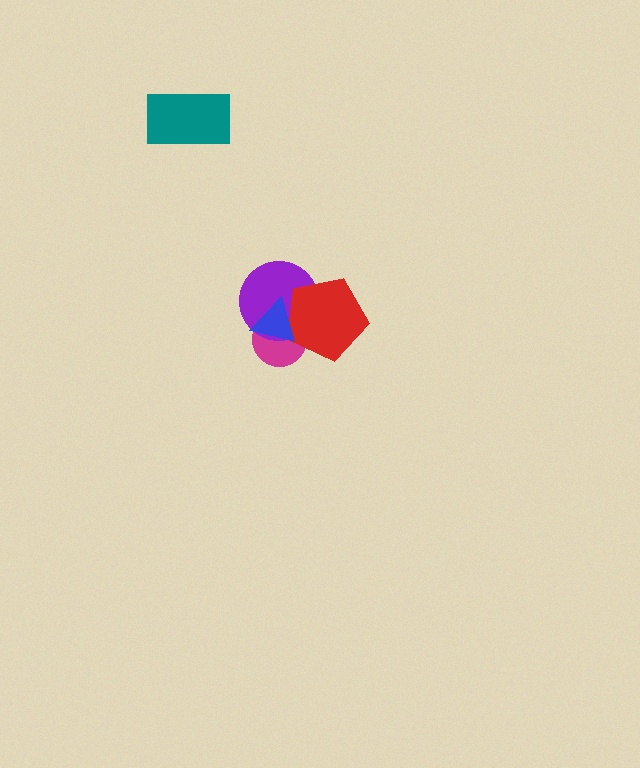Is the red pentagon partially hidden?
Yes, it is partially covered by another shape.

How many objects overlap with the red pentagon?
3 objects overlap with the red pentagon.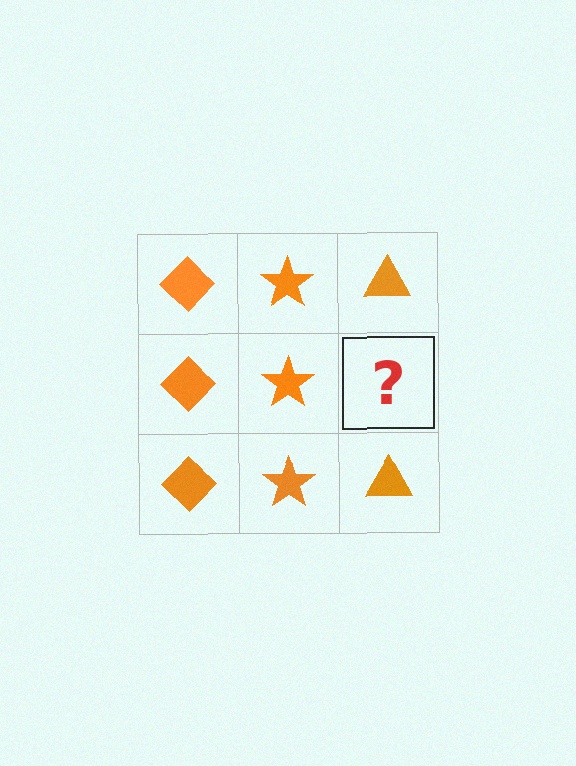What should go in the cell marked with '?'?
The missing cell should contain an orange triangle.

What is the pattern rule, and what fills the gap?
The rule is that each column has a consistent shape. The gap should be filled with an orange triangle.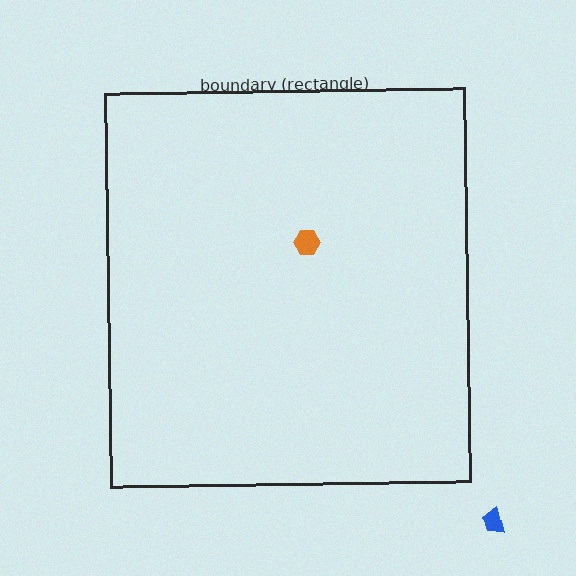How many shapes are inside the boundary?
1 inside, 1 outside.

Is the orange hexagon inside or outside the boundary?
Inside.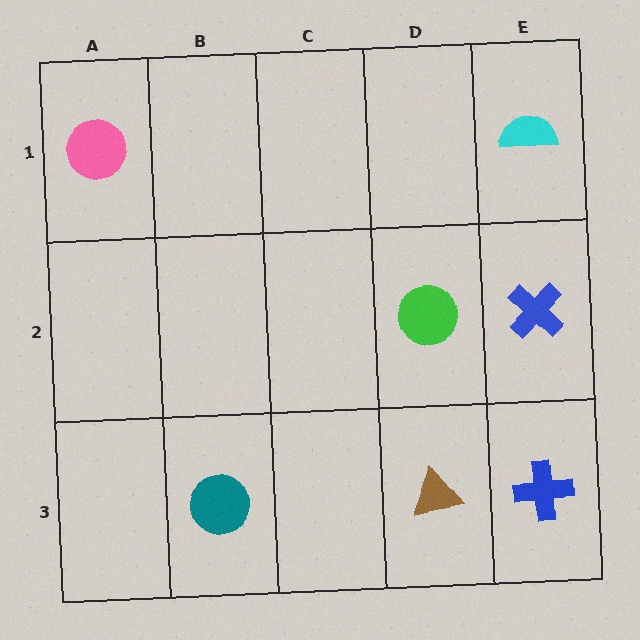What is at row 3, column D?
A brown triangle.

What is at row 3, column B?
A teal circle.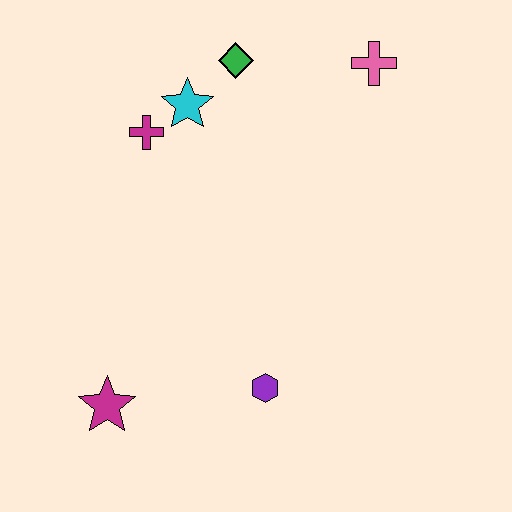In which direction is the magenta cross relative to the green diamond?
The magenta cross is to the left of the green diamond.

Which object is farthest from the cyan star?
The magenta star is farthest from the cyan star.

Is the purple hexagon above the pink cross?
No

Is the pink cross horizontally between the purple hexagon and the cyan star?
No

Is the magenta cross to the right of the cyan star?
No